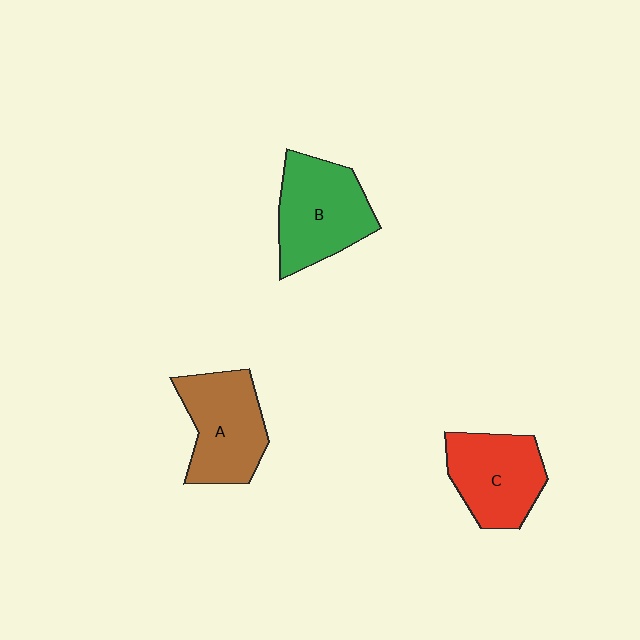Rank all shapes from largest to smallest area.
From largest to smallest: B (green), A (brown), C (red).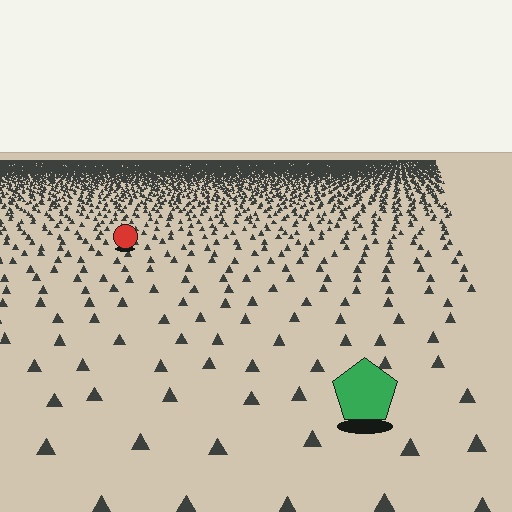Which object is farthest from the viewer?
The red circle is farthest from the viewer. It appears smaller and the ground texture around it is denser.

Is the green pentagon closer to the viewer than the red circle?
Yes. The green pentagon is closer — you can tell from the texture gradient: the ground texture is coarser near it.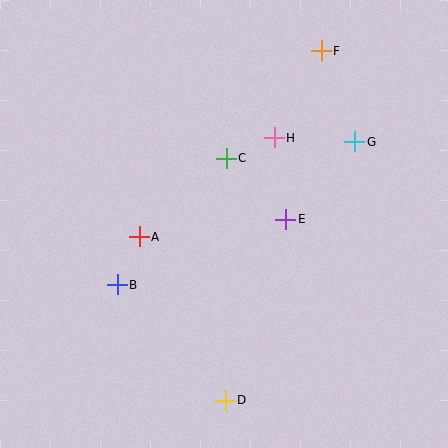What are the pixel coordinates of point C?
Point C is at (226, 158).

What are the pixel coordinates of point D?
Point D is at (225, 400).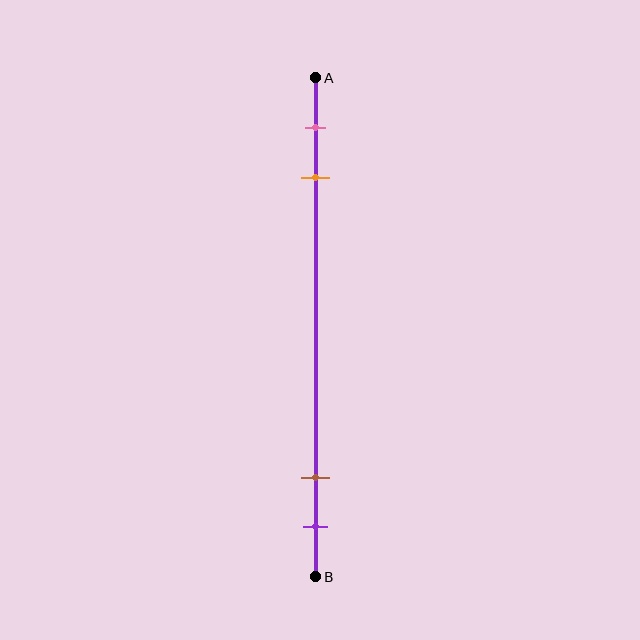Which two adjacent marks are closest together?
The brown and purple marks are the closest adjacent pair.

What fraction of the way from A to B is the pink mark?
The pink mark is approximately 10% (0.1) of the way from A to B.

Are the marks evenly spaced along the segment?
No, the marks are not evenly spaced.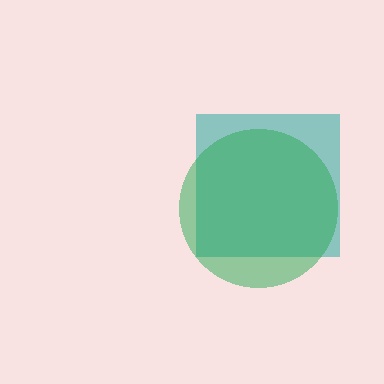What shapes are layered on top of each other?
The layered shapes are: a teal square, a green circle.